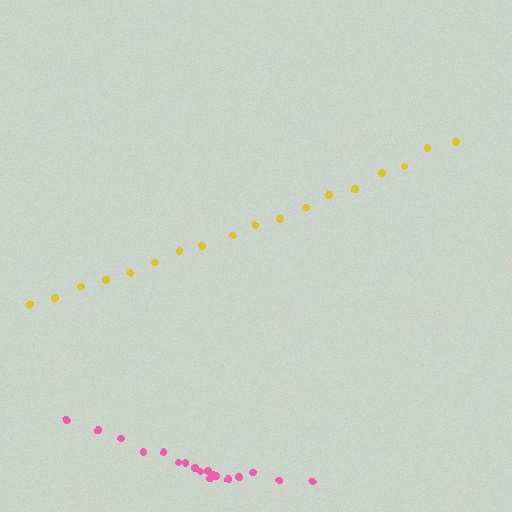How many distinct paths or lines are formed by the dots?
There are 2 distinct paths.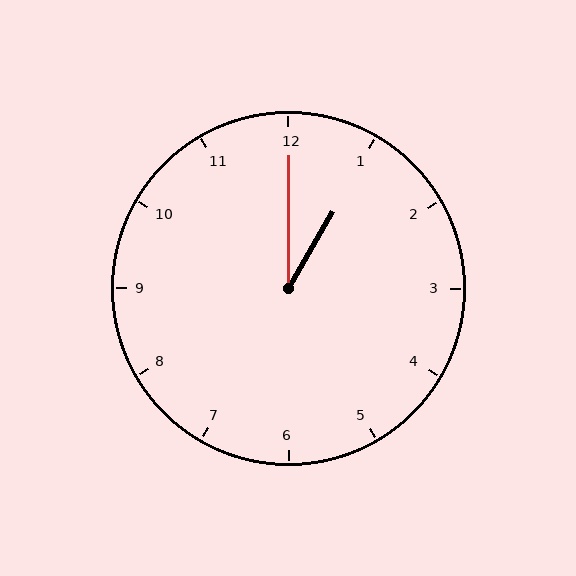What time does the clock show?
1:00.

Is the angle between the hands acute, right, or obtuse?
It is acute.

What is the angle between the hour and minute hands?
Approximately 30 degrees.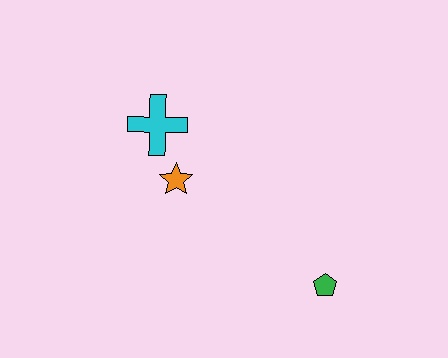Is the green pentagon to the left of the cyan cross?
No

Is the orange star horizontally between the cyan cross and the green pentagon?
Yes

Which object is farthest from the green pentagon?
The cyan cross is farthest from the green pentagon.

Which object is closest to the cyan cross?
The orange star is closest to the cyan cross.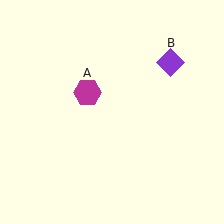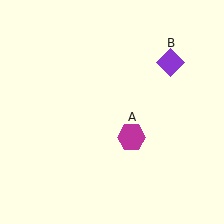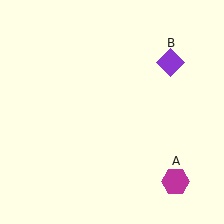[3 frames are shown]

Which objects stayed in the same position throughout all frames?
Purple diamond (object B) remained stationary.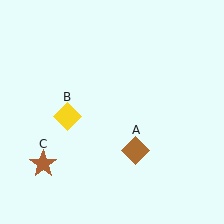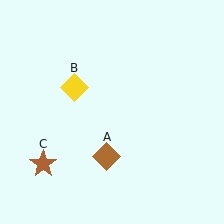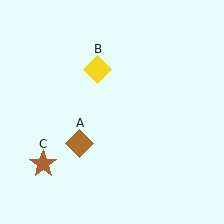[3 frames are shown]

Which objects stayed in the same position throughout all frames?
Brown star (object C) remained stationary.